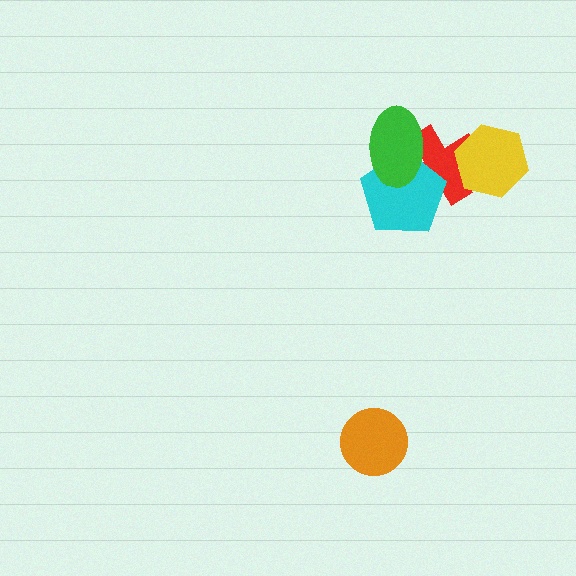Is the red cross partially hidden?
Yes, it is partially covered by another shape.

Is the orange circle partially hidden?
No, no other shape covers it.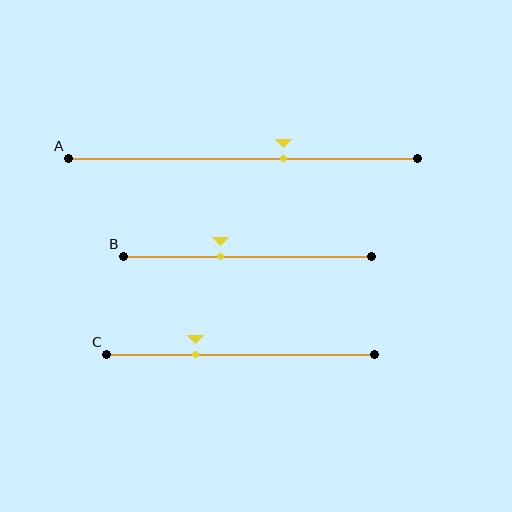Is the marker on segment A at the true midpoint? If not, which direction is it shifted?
No, the marker on segment A is shifted to the right by about 12% of the segment length.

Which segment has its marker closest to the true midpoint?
Segment B has its marker closest to the true midpoint.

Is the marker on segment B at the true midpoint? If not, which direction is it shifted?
No, the marker on segment B is shifted to the left by about 11% of the segment length.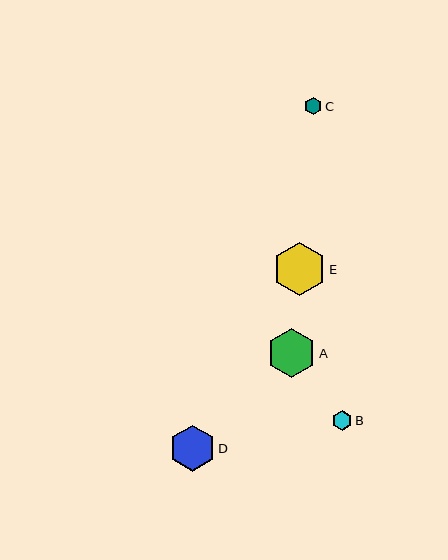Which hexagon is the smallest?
Hexagon C is the smallest with a size of approximately 17 pixels.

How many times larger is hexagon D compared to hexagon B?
Hexagon D is approximately 2.3 times the size of hexagon B.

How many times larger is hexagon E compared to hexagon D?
Hexagon E is approximately 1.1 times the size of hexagon D.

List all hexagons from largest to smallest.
From largest to smallest: E, A, D, B, C.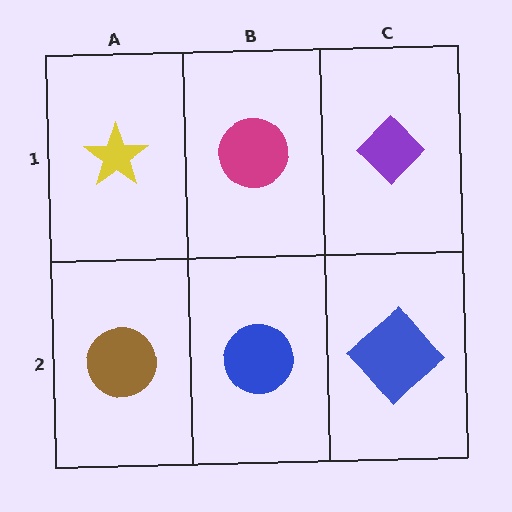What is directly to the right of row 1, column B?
A purple diamond.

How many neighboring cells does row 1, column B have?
3.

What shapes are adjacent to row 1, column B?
A blue circle (row 2, column B), a yellow star (row 1, column A), a purple diamond (row 1, column C).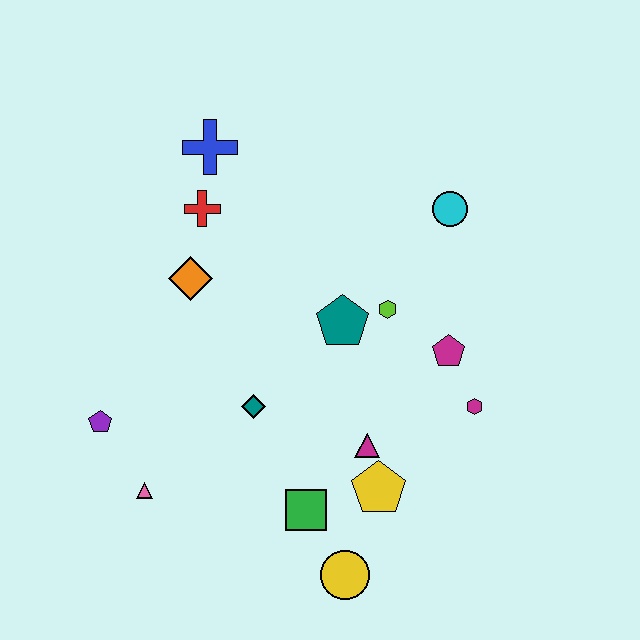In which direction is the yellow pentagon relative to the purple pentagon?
The yellow pentagon is to the right of the purple pentagon.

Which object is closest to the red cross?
The blue cross is closest to the red cross.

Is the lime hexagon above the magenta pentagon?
Yes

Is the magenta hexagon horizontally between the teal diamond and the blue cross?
No